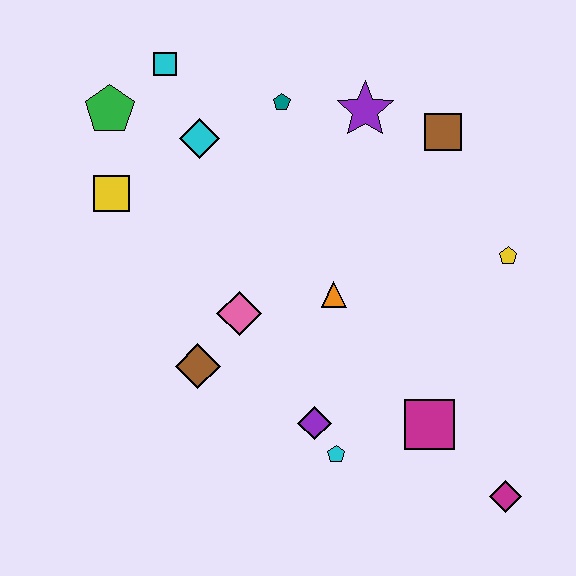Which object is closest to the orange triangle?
The pink diamond is closest to the orange triangle.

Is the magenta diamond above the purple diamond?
No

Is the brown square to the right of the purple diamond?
Yes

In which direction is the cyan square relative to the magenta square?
The cyan square is above the magenta square.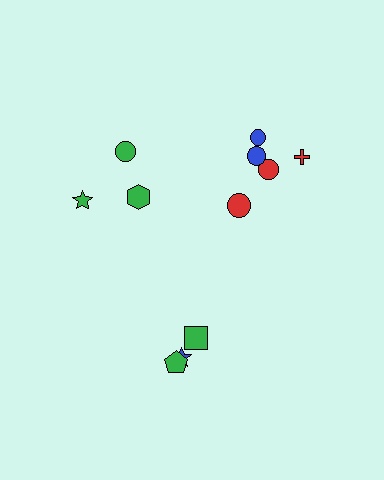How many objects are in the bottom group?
There are 3 objects.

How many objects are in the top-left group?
There are 3 objects.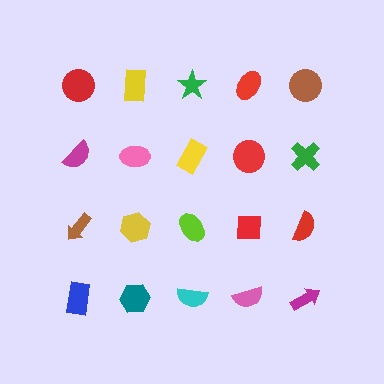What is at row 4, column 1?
A blue rectangle.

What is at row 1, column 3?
A green star.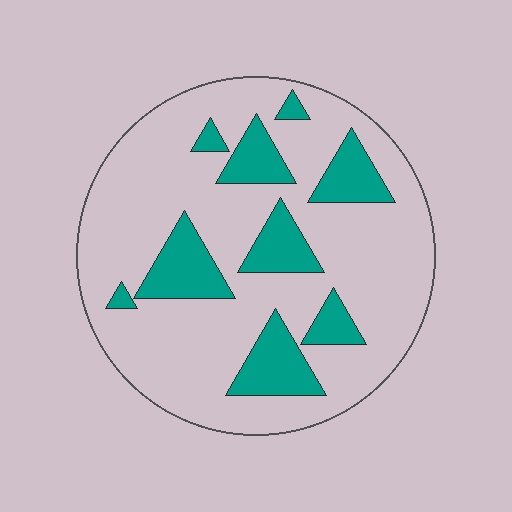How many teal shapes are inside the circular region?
9.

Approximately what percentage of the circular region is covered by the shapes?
Approximately 20%.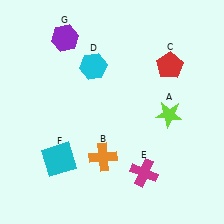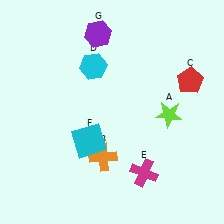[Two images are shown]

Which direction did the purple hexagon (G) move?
The purple hexagon (G) moved right.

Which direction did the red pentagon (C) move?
The red pentagon (C) moved right.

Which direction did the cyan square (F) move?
The cyan square (F) moved right.